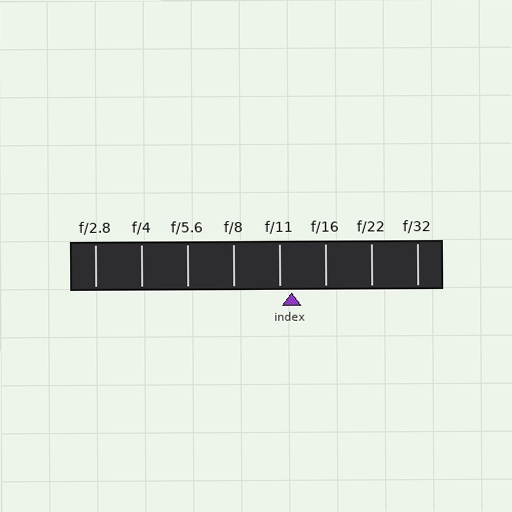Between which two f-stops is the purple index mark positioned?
The index mark is between f/11 and f/16.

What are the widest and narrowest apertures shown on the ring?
The widest aperture shown is f/2.8 and the narrowest is f/32.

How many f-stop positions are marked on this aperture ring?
There are 8 f-stop positions marked.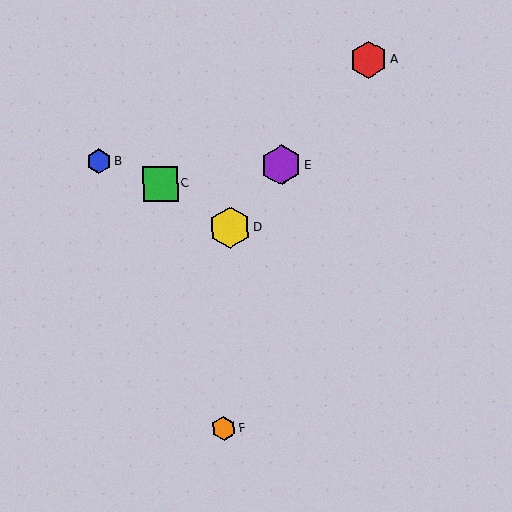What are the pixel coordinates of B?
Object B is at (99, 161).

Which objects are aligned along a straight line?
Objects A, D, E are aligned along a straight line.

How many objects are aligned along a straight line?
3 objects (A, D, E) are aligned along a straight line.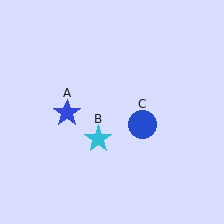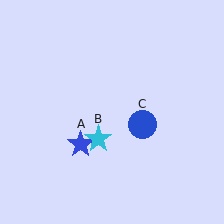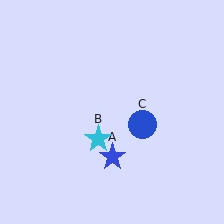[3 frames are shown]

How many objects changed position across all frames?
1 object changed position: blue star (object A).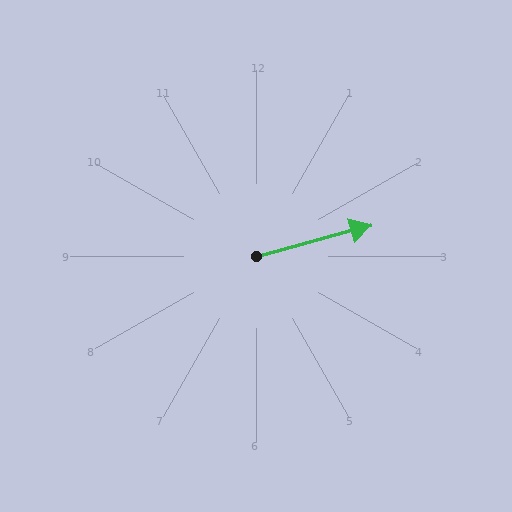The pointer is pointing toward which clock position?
Roughly 2 o'clock.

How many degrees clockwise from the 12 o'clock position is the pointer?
Approximately 75 degrees.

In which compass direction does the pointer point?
East.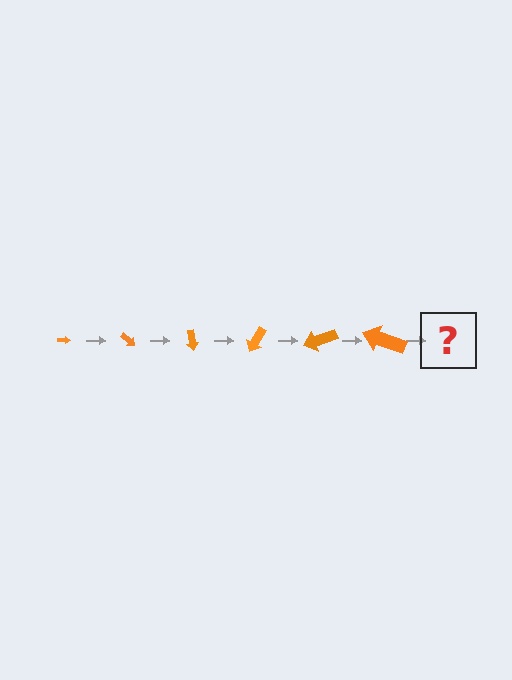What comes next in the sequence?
The next element should be an arrow, larger than the previous one and rotated 240 degrees from the start.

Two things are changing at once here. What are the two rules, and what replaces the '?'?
The two rules are that the arrow grows larger each step and it rotates 40 degrees each step. The '?' should be an arrow, larger than the previous one and rotated 240 degrees from the start.